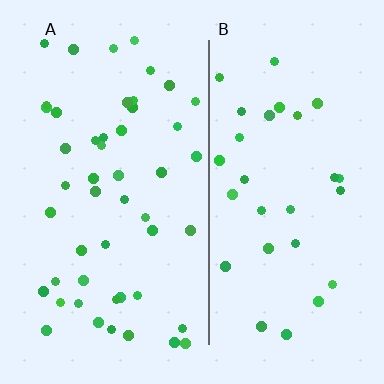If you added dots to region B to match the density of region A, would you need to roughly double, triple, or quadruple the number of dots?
Approximately double.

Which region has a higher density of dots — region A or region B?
A (the left).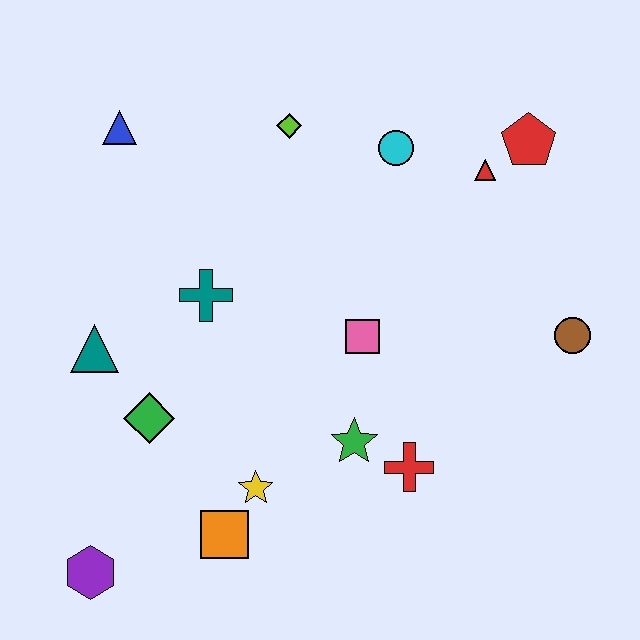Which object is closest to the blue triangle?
The lime diamond is closest to the blue triangle.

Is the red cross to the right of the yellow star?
Yes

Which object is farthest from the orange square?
The red pentagon is farthest from the orange square.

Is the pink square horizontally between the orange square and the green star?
No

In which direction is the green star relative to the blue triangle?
The green star is below the blue triangle.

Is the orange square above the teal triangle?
No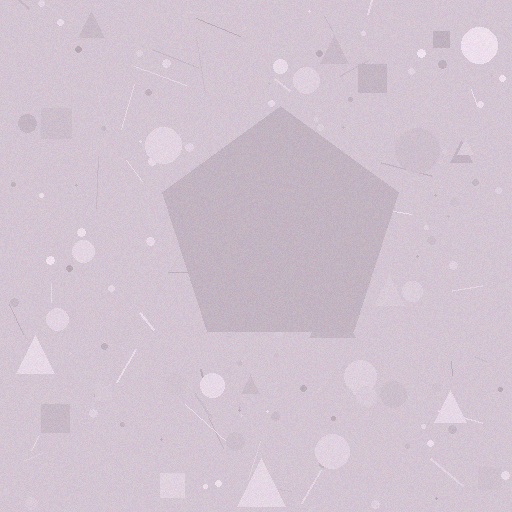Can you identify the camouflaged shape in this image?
The camouflaged shape is a pentagon.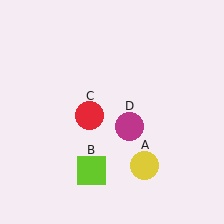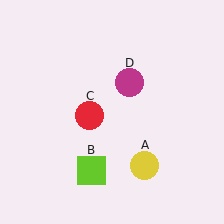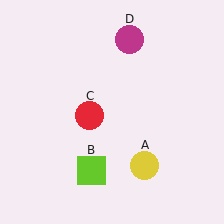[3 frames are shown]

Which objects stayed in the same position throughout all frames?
Yellow circle (object A) and lime square (object B) and red circle (object C) remained stationary.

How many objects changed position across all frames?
1 object changed position: magenta circle (object D).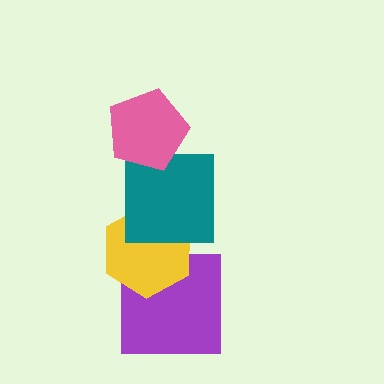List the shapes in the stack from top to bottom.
From top to bottom: the pink pentagon, the teal square, the yellow hexagon, the purple square.